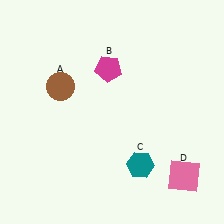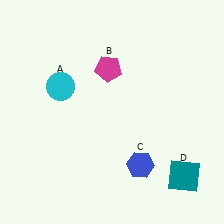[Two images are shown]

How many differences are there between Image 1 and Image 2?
There are 3 differences between the two images.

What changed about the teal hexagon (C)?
In Image 1, C is teal. In Image 2, it changed to blue.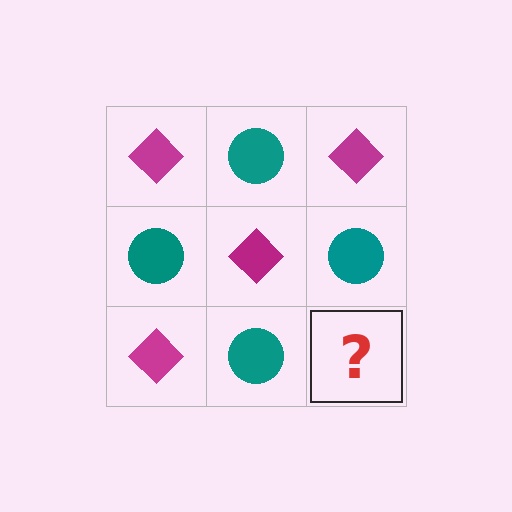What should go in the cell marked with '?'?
The missing cell should contain a magenta diamond.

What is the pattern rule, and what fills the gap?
The rule is that it alternates magenta diamond and teal circle in a checkerboard pattern. The gap should be filled with a magenta diamond.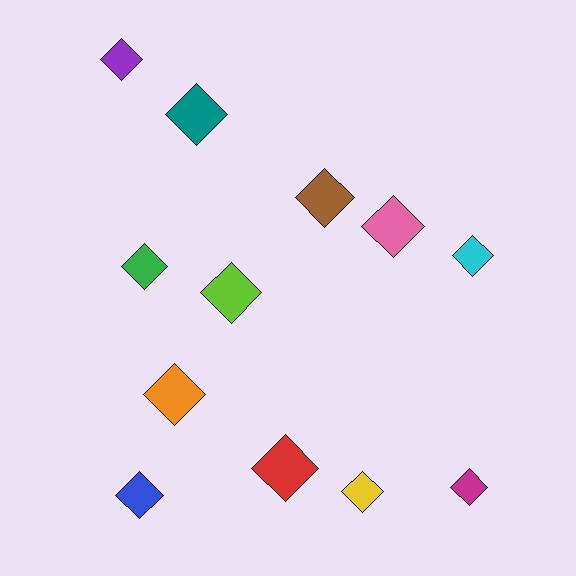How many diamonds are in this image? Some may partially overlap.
There are 12 diamonds.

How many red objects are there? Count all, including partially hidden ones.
There is 1 red object.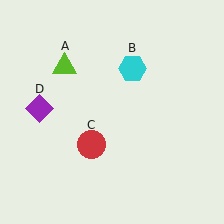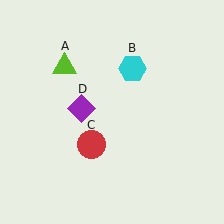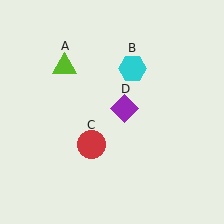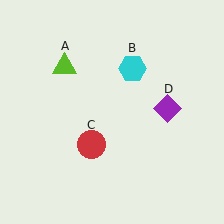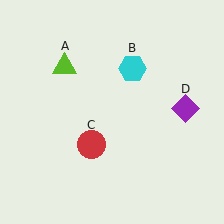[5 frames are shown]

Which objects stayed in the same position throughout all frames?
Lime triangle (object A) and cyan hexagon (object B) and red circle (object C) remained stationary.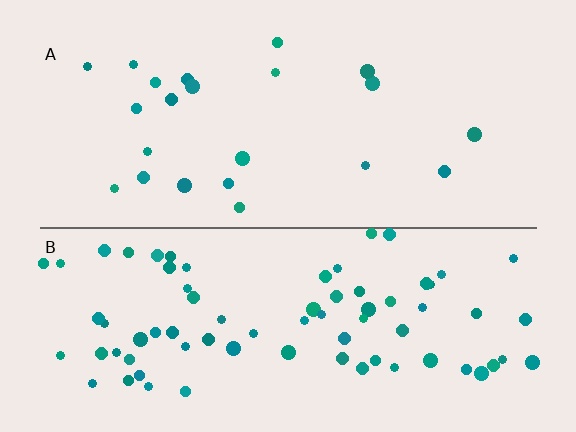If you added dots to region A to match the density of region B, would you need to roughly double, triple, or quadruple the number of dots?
Approximately triple.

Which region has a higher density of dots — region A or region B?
B (the bottom).